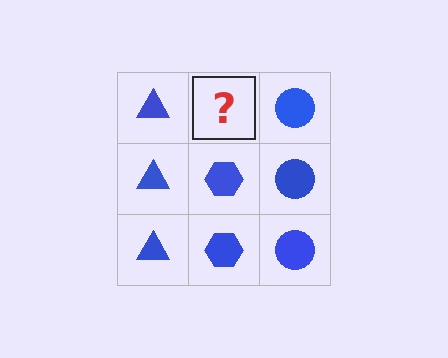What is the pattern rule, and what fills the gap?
The rule is that each column has a consistent shape. The gap should be filled with a blue hexagon.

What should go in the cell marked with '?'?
The missing cell should contain a blue hexagon.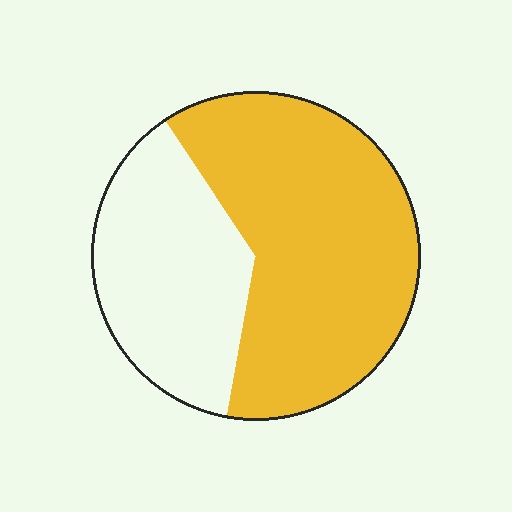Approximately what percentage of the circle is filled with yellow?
Approximately 60%.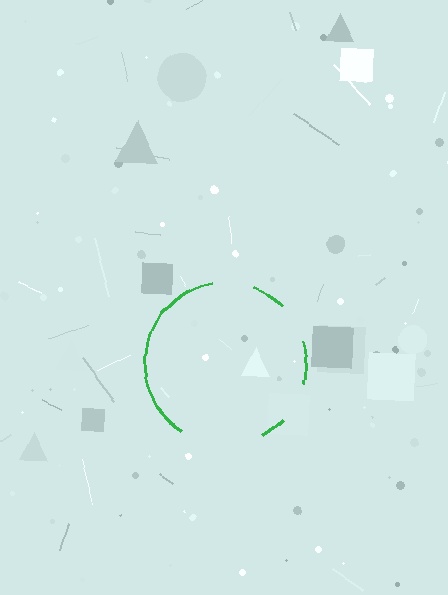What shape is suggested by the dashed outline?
The dashed outline suggests a circle.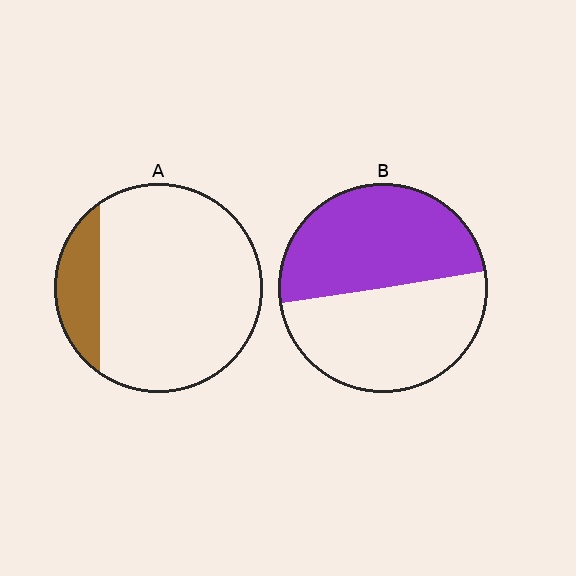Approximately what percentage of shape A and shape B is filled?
A is approximately 15% and B is approximately 50%.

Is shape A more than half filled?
No.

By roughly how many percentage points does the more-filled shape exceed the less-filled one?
By roughly 35 percentage points (B over A).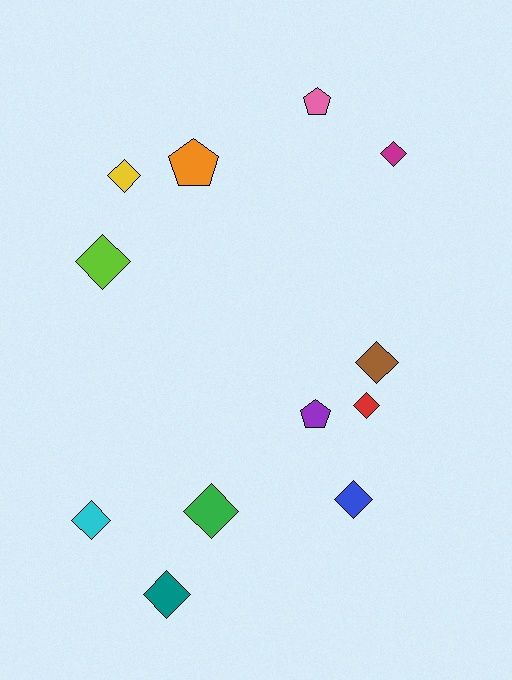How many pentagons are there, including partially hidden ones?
There are 3 pentagons.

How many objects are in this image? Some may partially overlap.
There are 12 objects.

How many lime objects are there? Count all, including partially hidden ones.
There is 1 lime object.